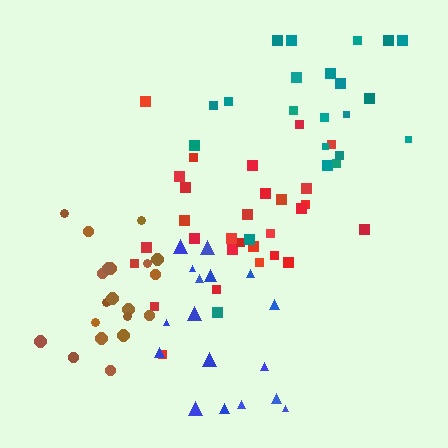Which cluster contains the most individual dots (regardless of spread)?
Red (29).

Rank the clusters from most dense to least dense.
red, brown, teal, blue.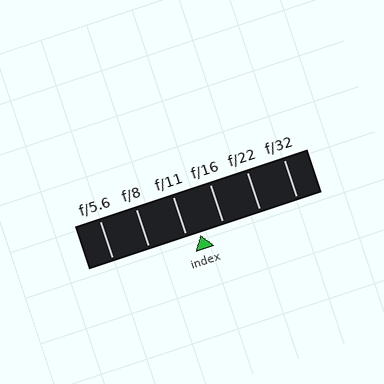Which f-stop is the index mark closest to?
The index mark is closest to f/11.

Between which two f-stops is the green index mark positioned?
The index mark is between f/11 and f/16.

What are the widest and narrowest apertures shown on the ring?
The widest aperture shown is f/5.6 and the narrowest is f/32.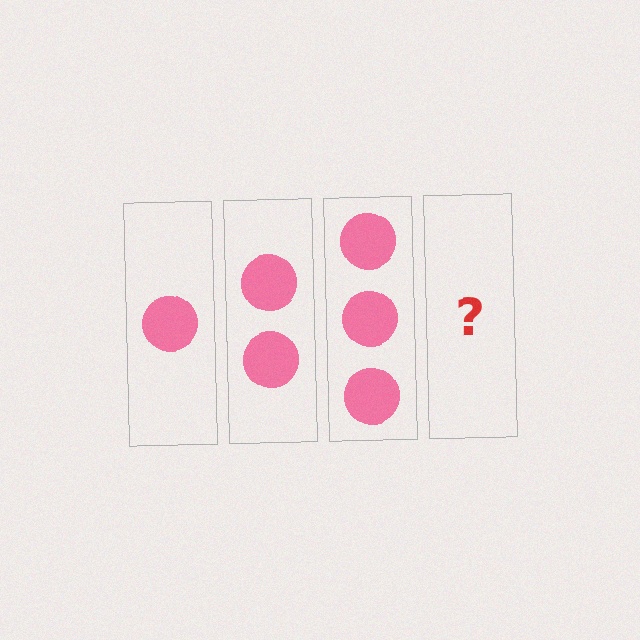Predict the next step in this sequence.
The next step is 4 circles.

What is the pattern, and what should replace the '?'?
The pattern is that each step adds one more circle. The '?' should be 4 circles.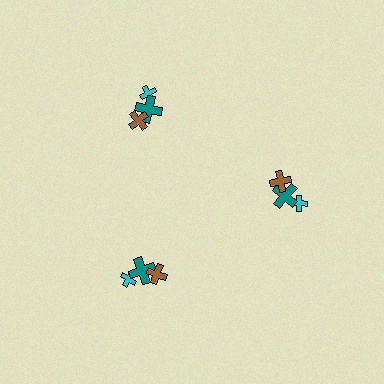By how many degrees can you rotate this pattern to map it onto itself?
The pattern maps onto itself every 120 degrees of rotation.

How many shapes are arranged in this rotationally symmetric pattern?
There are 9 shapes, arranged in 3 groups of 3.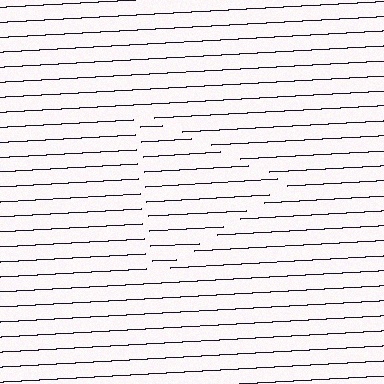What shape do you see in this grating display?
An illusory triangle. The interior of the shape contains the same grating, shifted by half a period — the contour is defined by the phase discontinuity where line-ends from the inner and outer gratings abut.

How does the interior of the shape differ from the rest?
The interior of the shape contains the same grating, shifted by half a period — the contour is defined by the phase discontinuity where line-ends from the inner and outer gratings abut.